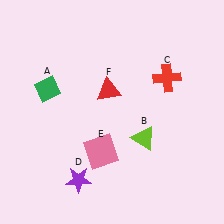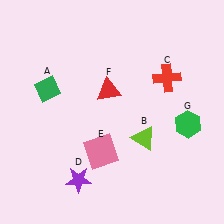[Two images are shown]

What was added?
A green hexagon (G) was added in Image 2.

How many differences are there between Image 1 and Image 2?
There is 1 difference between the two images.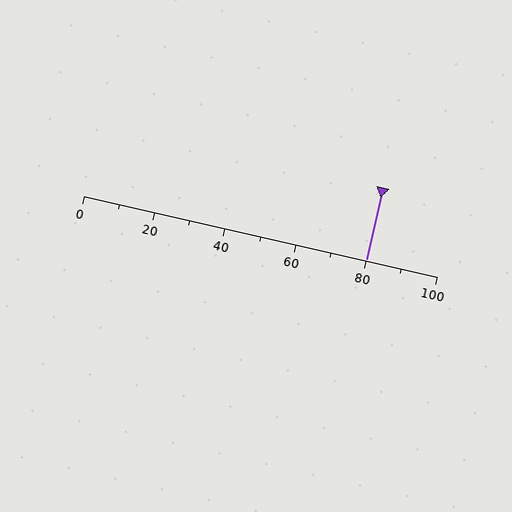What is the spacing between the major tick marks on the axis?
The major ticks are spaced 20 apart.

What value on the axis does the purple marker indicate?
The marker indicates approximately 80.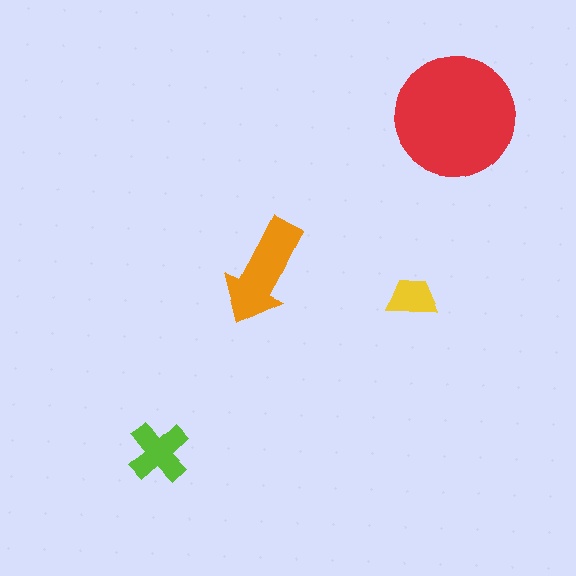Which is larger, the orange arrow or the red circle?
The red circle.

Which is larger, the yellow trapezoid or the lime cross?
The lime cross.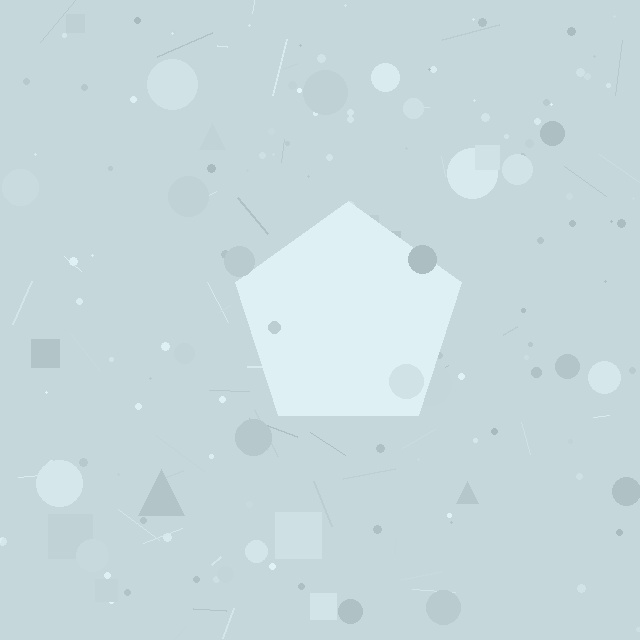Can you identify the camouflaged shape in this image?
The camouflaged shape is a pentagon.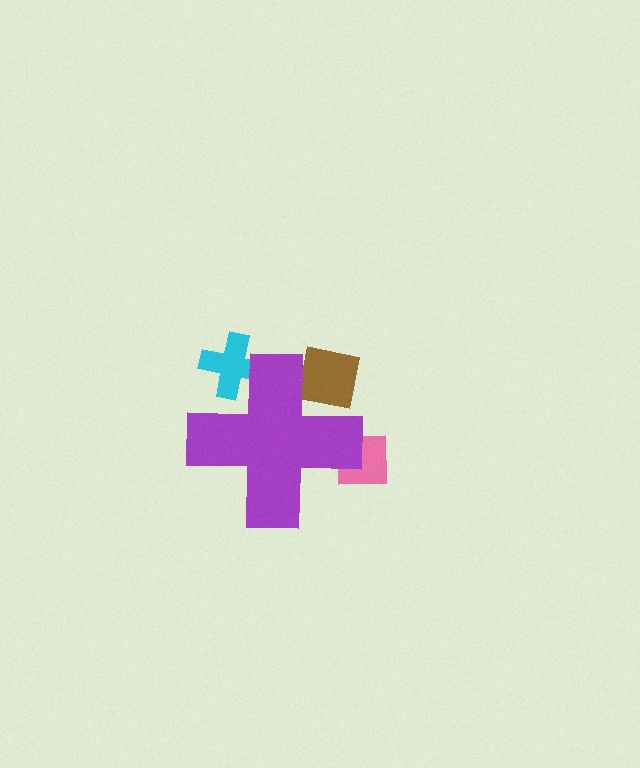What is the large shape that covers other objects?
A purple cross.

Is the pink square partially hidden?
Yes, the pink square is partially hidden behind the purple cross.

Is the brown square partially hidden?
Yes, the brown square is partially hidden behind the purple cross.